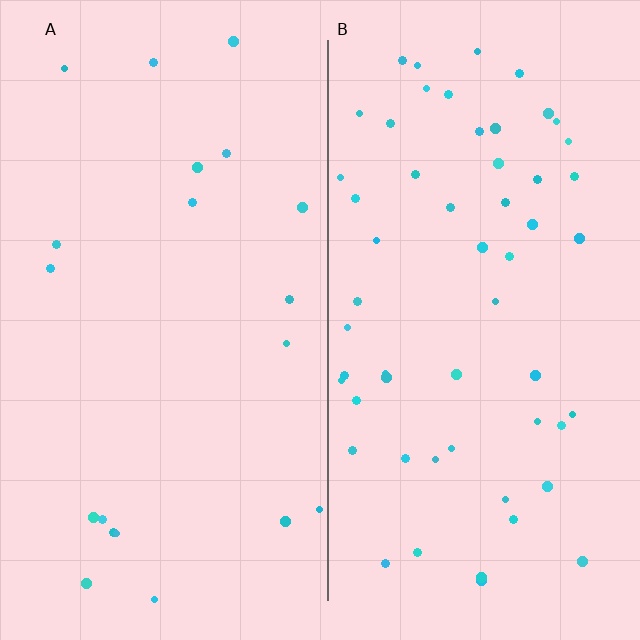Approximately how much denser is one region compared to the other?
Approximately 2.8× — region B over region A.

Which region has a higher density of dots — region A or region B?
B (the right).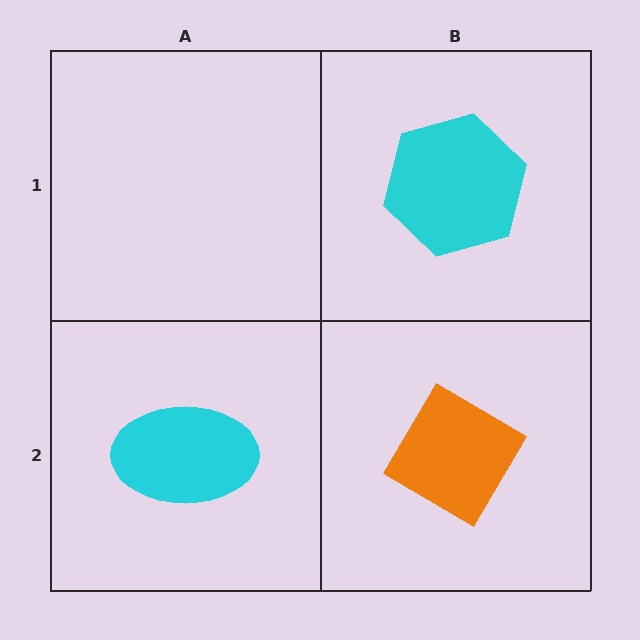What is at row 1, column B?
A cyan hexagon.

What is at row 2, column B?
An orange diamond.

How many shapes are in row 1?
1 shape.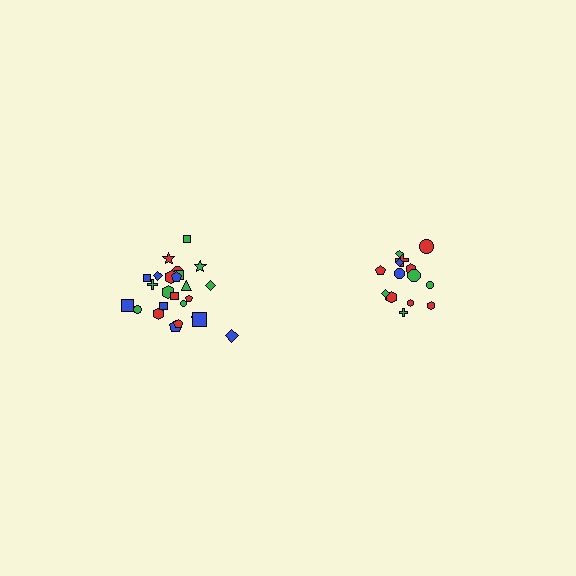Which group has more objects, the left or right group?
The left group.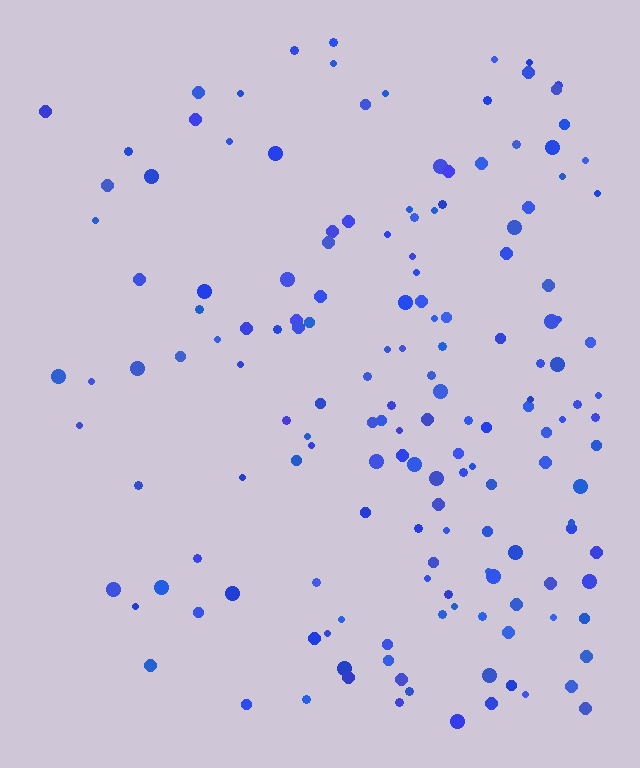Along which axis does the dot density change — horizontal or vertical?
Horizontal.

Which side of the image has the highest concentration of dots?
The right.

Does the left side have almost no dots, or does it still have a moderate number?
Still a moderate number, just noticeably fewer than the right.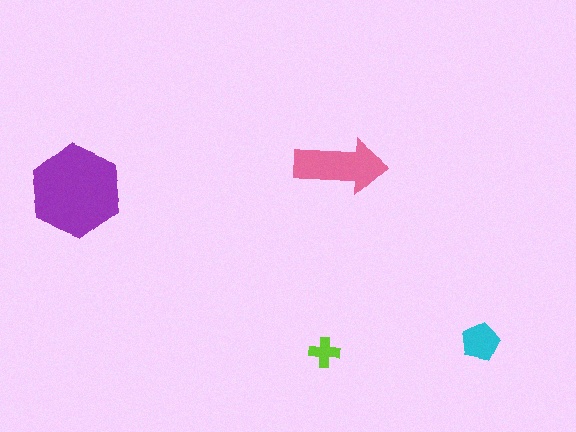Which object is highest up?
The pink arrow is topmost.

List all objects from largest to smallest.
The purple hexagon, the pink arrow, the cyan pentagon, the lime cross.